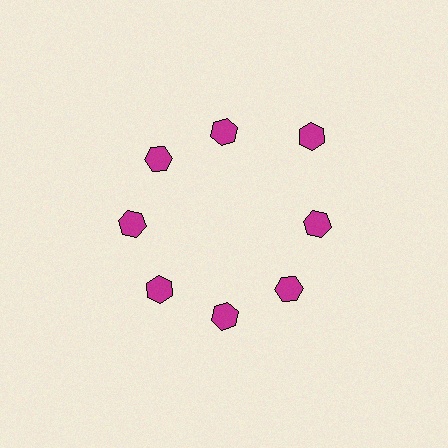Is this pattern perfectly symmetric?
No. The 8 magenta hexagons are arranged in a ring, but one element near the 2 o'clock position is pushed outward from the center, breaking the 8-fold rotational symmetry.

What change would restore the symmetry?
The symmetry would be restored by moving it inward, back onto the ring so that all 8 hexagons sit at equal angles and equal distance from the center.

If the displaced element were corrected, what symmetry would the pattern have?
It would have 8-fold rotational symmetry — the pattern would map onto itself every 45 degrees.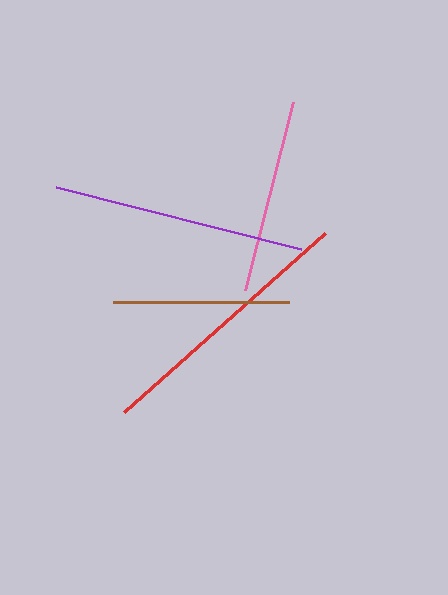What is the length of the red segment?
The red segment is approximately 269 pixels long.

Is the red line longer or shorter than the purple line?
The red line is longer than the purple line.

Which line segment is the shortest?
The brown line is the shortest at approximately 177 pixels.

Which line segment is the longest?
The red line is the longest at approximately 269 pixels.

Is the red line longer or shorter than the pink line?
The red line is longer than the pink line.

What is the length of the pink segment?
The pink segment is approximately 194 pixels long.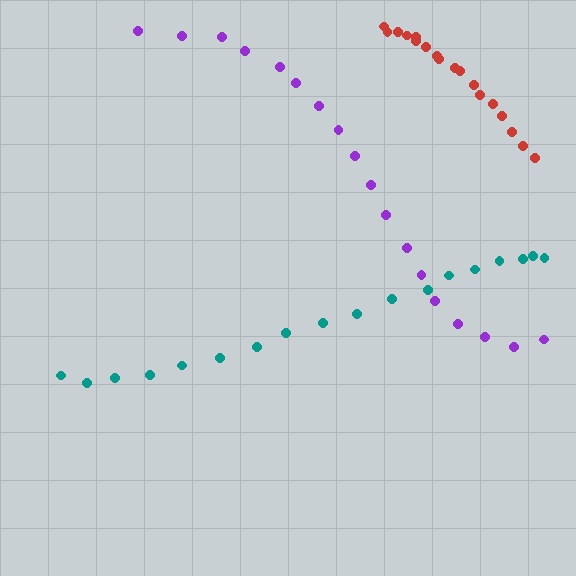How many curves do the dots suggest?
There are 3 distinct paths.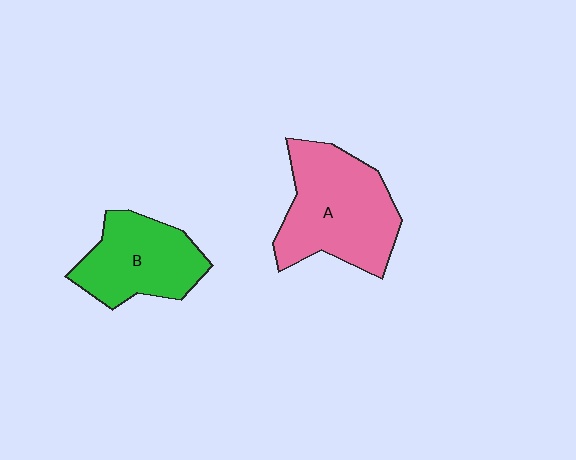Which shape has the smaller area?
Shape B (green).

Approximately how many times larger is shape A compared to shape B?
Approximately 1.3 times.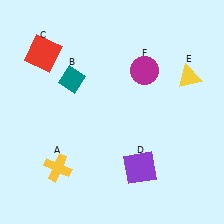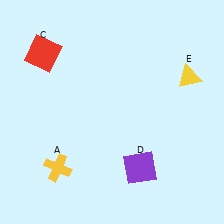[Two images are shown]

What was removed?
The magenta circle (F), the teal diamond (B) were removed in Image 2.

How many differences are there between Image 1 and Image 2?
There are 2 differences between the two images.